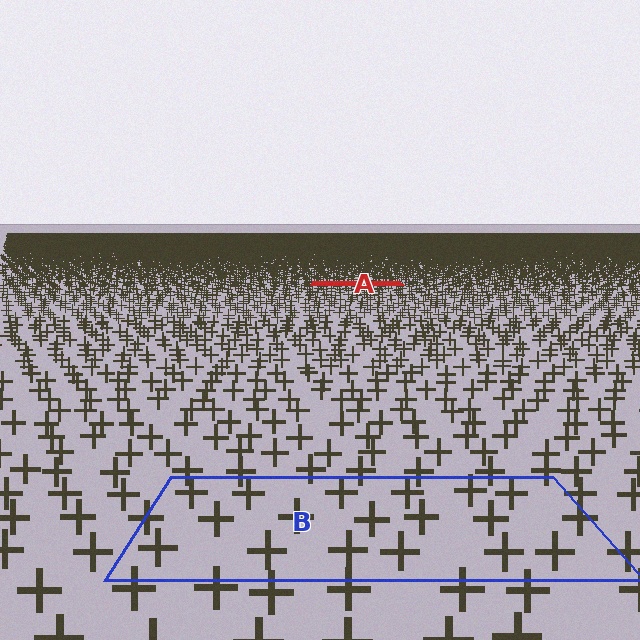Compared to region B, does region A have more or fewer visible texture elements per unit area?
Region A has more texture elements per unit area — they are packed more densely because it is farther away.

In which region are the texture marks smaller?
The texture marks are smaller in region A, because it is farther away.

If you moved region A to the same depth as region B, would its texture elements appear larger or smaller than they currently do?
They would appear larger. At a closer depth, the same texture elements are projected at a bigger on-screen size.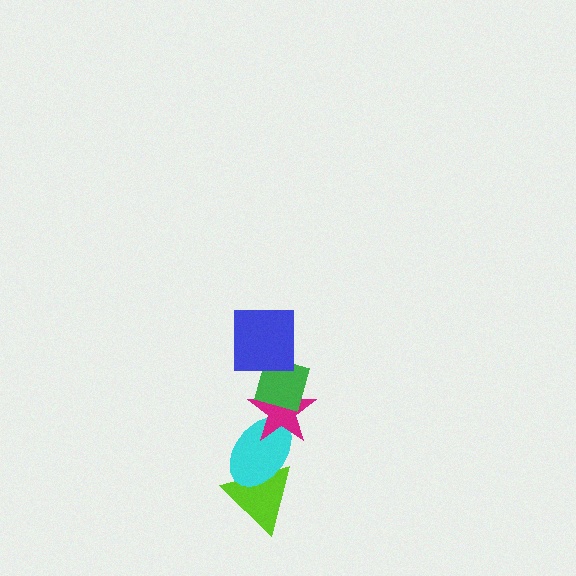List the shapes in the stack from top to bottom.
From top to bottom: the blue square, the green diamond, the magenta star, the cyan ellipse, the lime triangle.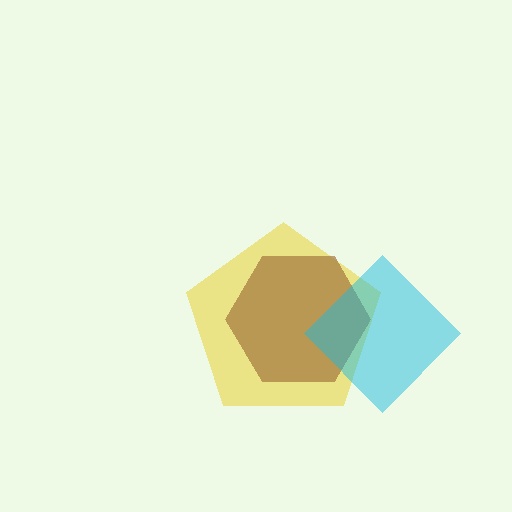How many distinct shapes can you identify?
There are 3 distinct shapes: a yellow pentagon, a brown hexagon, a cyan diamond.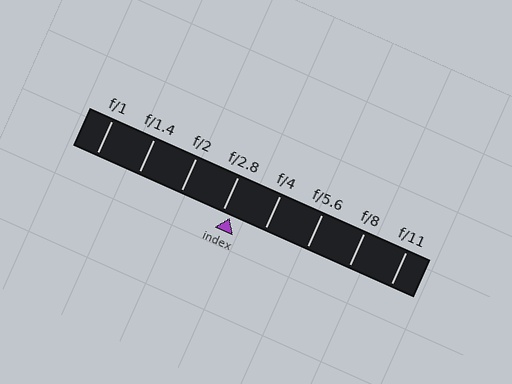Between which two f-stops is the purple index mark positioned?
The index mark is between f/2.8 and f/4.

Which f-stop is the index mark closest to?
The index mark is closest to f/2.8.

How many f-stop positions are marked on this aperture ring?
There are 8 f-stop positions marked.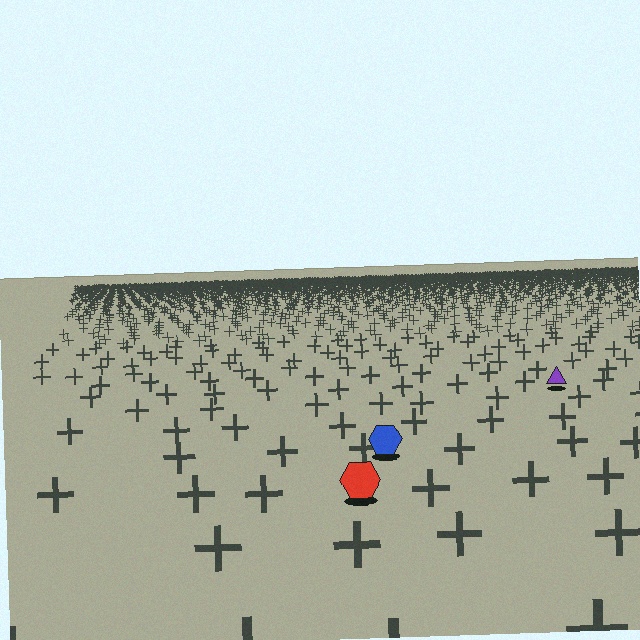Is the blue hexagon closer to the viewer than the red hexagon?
No. The red hexagon is closer — you can tell from the texture gradient: the ground texture is coarser near it.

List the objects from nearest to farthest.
From nearest to farthest: the red hexagon, the blue hexagon, the purple triangle.